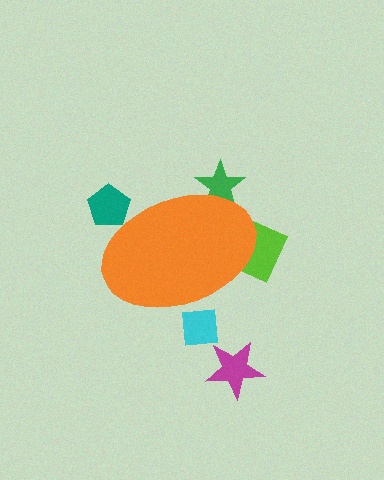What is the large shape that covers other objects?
An orange ellipse.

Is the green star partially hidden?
Yes, the green star is partially hidden behind the orange ellipse.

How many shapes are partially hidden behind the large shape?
4 shapes are partially hidden.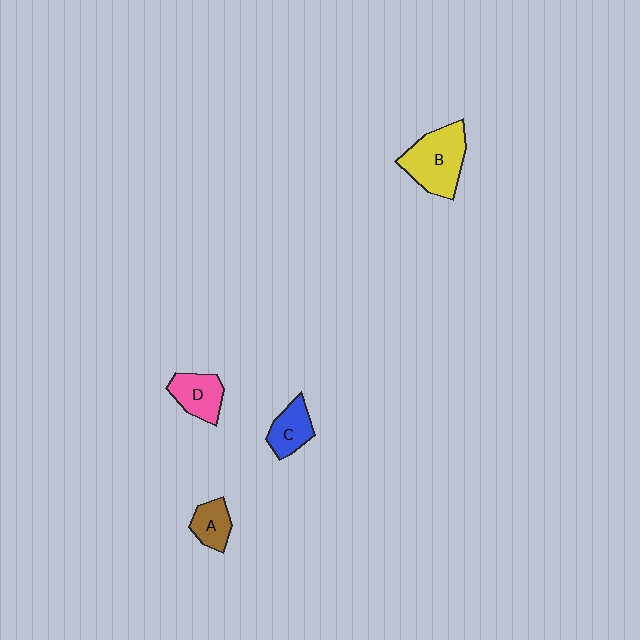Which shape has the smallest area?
Shape A (brown).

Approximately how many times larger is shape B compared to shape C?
Approximately 1.9 times.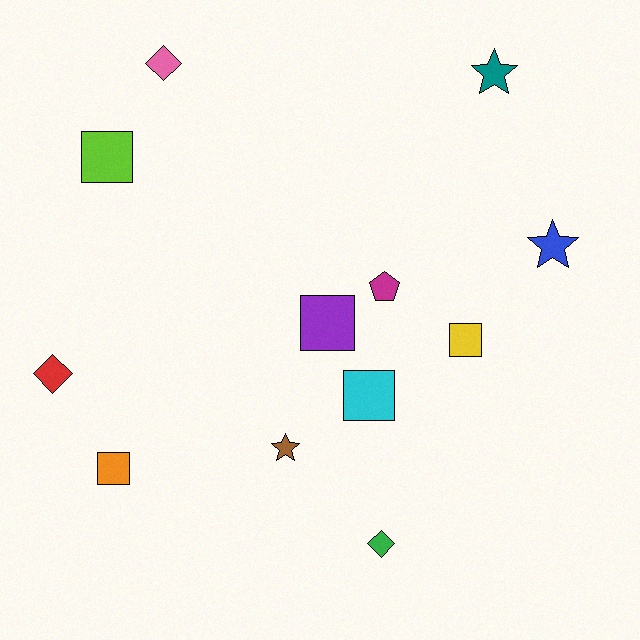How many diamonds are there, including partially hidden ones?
There are 3 diamonds.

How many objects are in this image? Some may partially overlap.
There are 12 objects.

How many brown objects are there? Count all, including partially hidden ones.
There is 1 brown object.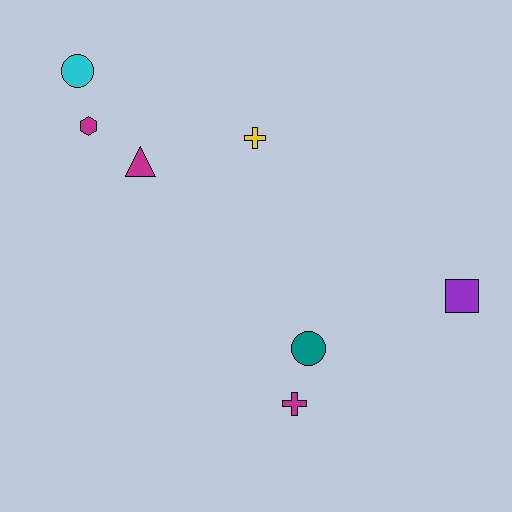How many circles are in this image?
There are 2 circles.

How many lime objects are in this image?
There are no lime objects.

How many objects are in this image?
There are 7 objects.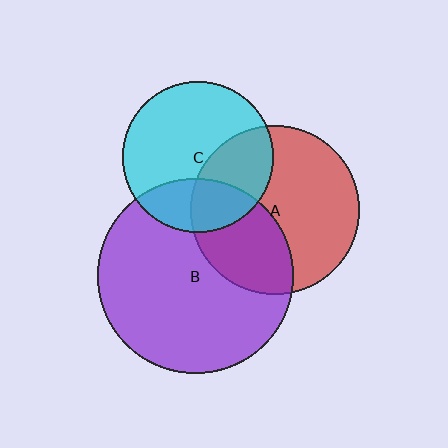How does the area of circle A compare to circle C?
Approximately 1.3 times.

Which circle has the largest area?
Circle B (purple).